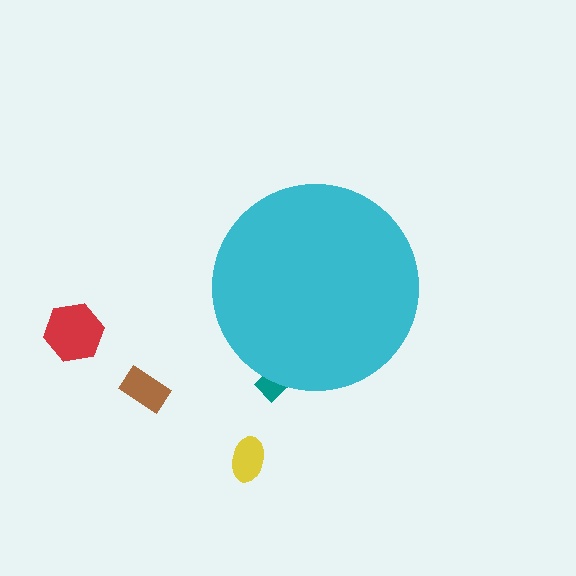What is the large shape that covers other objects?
A cyan circle.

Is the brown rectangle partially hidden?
No, the brown rectangle is fully visible.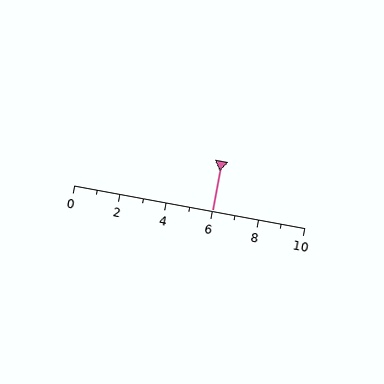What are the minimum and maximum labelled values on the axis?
The axis runs from 0 to 10.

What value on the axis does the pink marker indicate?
The marker indicates approximately 6.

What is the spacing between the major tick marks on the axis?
The major ticks are spaced 2 apart.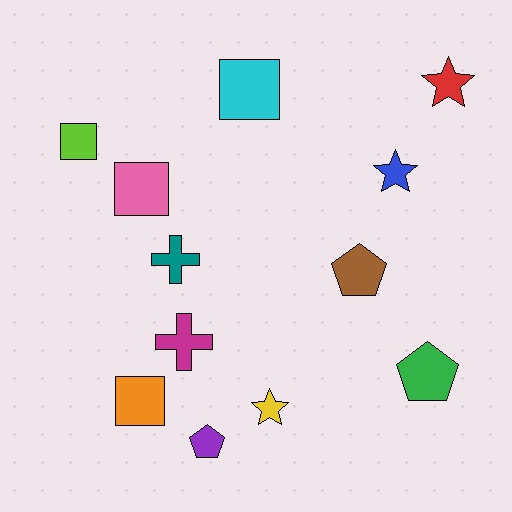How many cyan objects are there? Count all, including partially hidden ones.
There is 1 cyan object.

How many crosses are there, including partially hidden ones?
There are 2 crosses.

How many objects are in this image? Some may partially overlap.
There are 12 objects.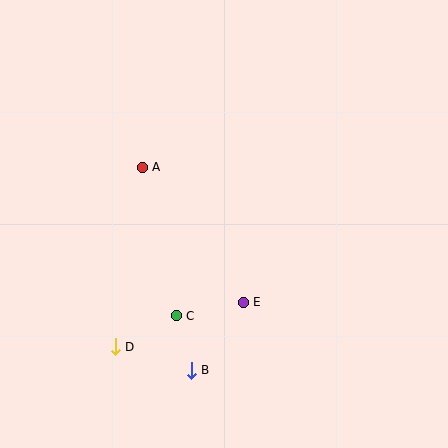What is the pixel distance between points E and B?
The distance between E and B is 86 pixels.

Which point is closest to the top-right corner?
Point A is closest to the top-right corner.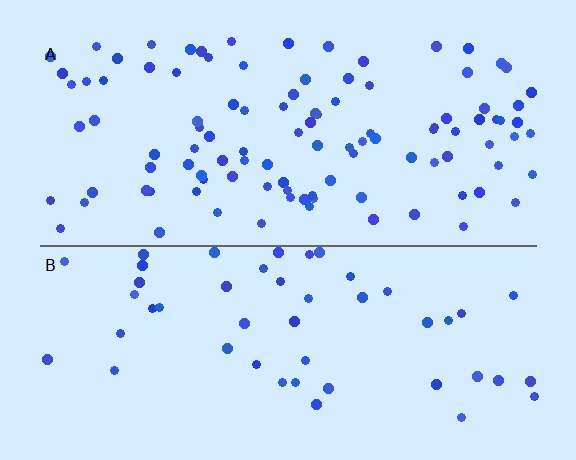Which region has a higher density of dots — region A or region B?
A (the top).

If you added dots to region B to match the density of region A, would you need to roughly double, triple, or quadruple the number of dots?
Approximately double.